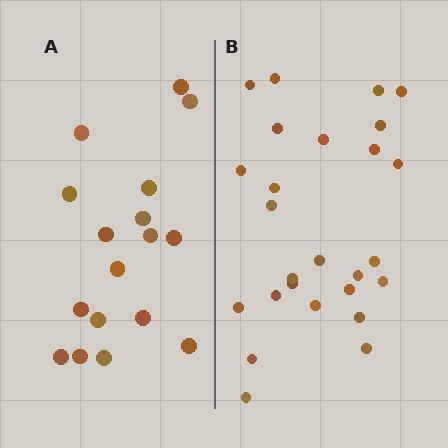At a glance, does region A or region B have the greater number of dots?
Region B (the right region) has more dots.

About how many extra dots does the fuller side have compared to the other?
Region B has roughly 8 or so more dots than region A.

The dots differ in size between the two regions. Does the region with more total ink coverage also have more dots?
No. Region A has more total ink coverage because its dots are larger, but region B actually contains more individual dots. Total area can be misleading — the number of items is what matters here.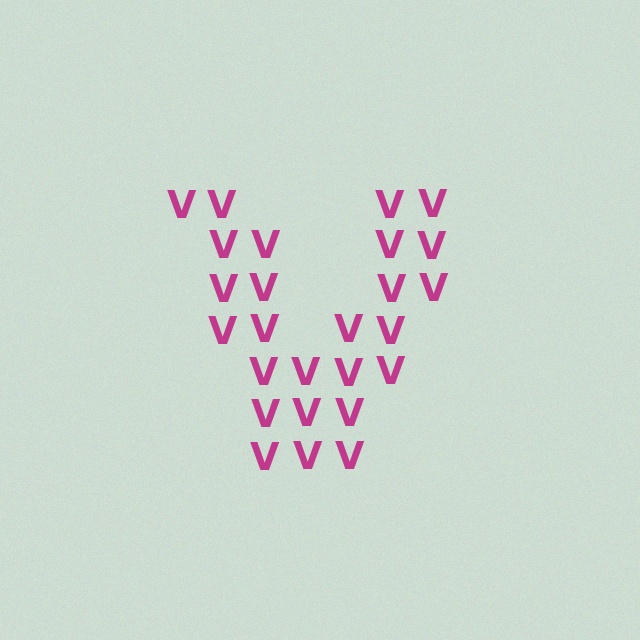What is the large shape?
The large shape is the letter V.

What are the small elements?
The small elements are letter V's.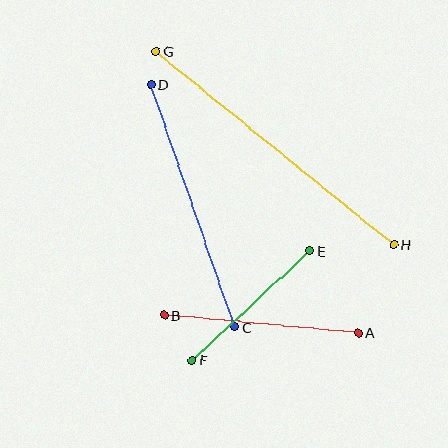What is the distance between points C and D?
The distance is approximately 256 pixels.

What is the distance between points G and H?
The distance is approximately 306 pixels.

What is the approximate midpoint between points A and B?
The midpoint is at approximately (261, 324) pixels.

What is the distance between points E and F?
The distance is approximately 161 pixels.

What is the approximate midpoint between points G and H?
The midpoint is at approximately (275, 148) pixels.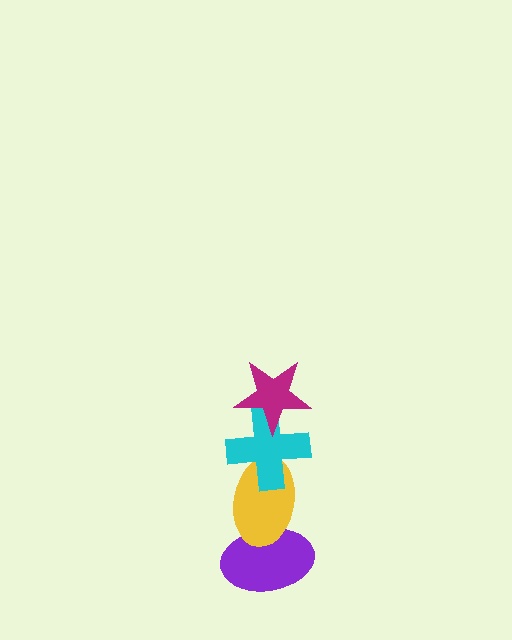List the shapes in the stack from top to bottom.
From top to bottom: the magenta star, the cyan cross, the yellow ellipse, the purple ellipse.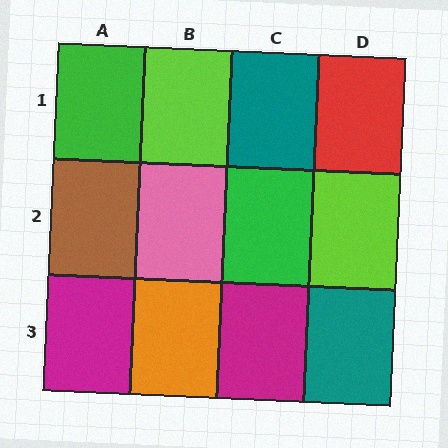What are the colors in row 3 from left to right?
Magenta, orange, magenta, teal.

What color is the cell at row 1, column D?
Red.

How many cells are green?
2 cells are green.